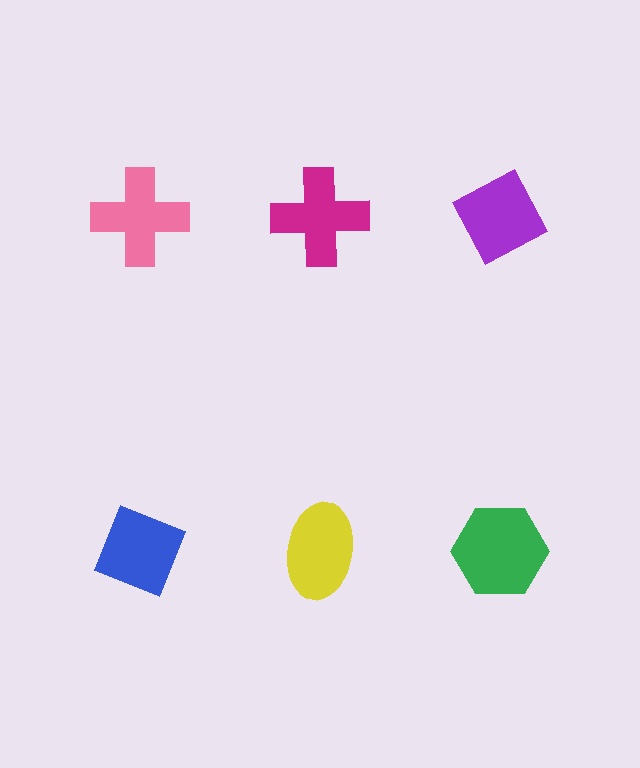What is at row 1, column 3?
A purple diamond.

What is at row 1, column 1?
A pink cross.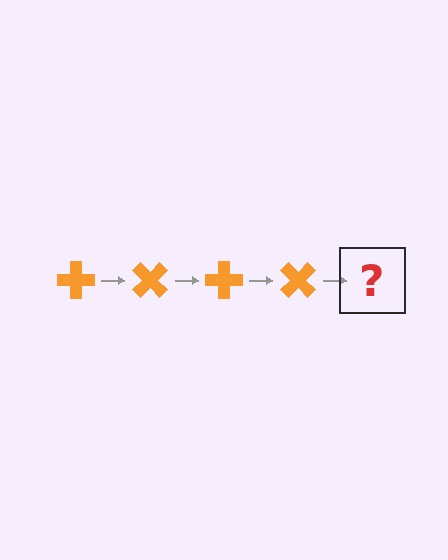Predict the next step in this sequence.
The next step is an orange cross rotated 180 degrees.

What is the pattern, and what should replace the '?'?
The pattern is that the cross rotates 45 degrees each step. The '?' should be an orange cross rotated 180 degrees.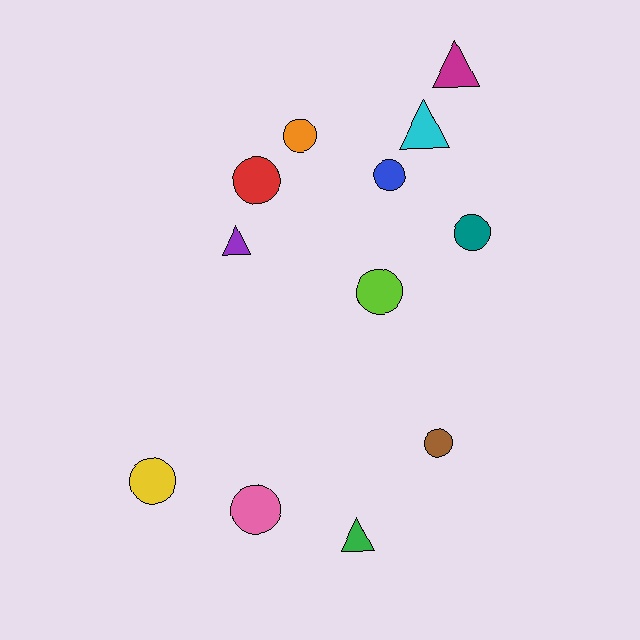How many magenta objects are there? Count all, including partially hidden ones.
There is 1 magenta object.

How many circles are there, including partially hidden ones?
There are 8 circles.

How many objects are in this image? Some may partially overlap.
There are 12 objects.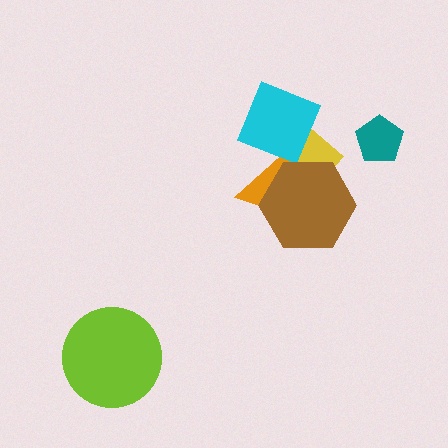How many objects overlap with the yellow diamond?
3 objects overlap with the yellow diamond.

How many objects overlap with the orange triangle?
3 objects overlap with the orange triangle.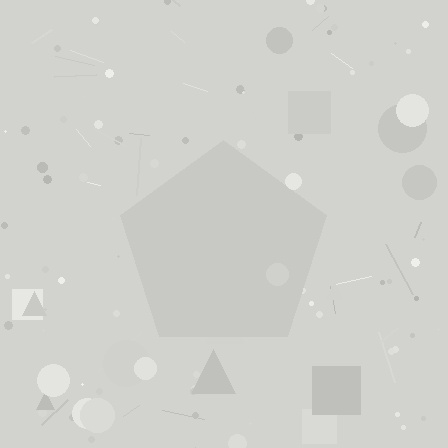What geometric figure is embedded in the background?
A pentagon is embedded in the background.